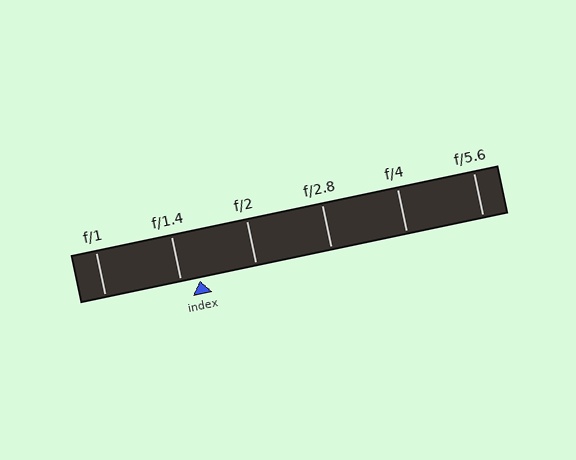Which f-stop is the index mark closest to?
The index mark is closest to f/1.4.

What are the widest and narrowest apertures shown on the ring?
The widest aperture shown is f/1 and the narrowest is f/5.6.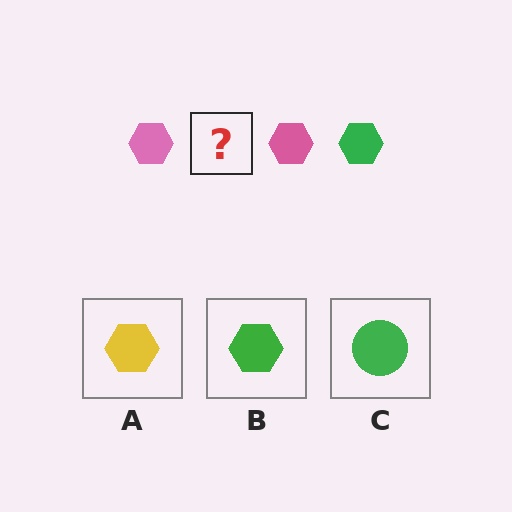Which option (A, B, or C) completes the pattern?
B.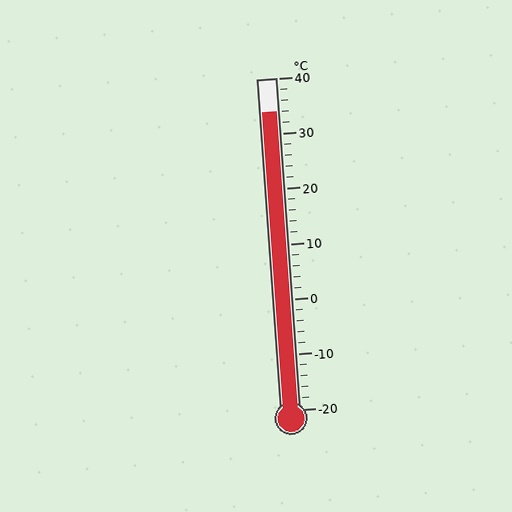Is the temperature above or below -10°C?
The temperature is above -10°C.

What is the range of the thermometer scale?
The thermometer scale ranges from -20°C to 40°C.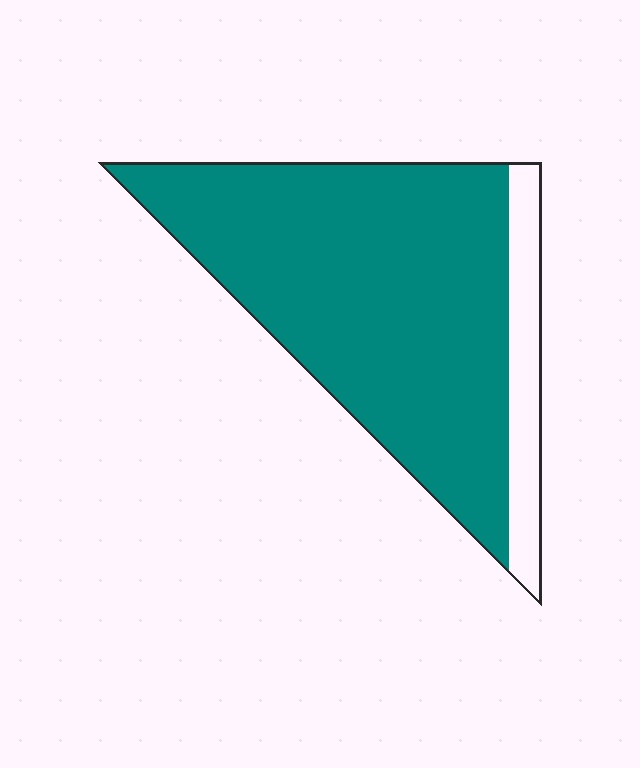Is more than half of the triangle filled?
Yes.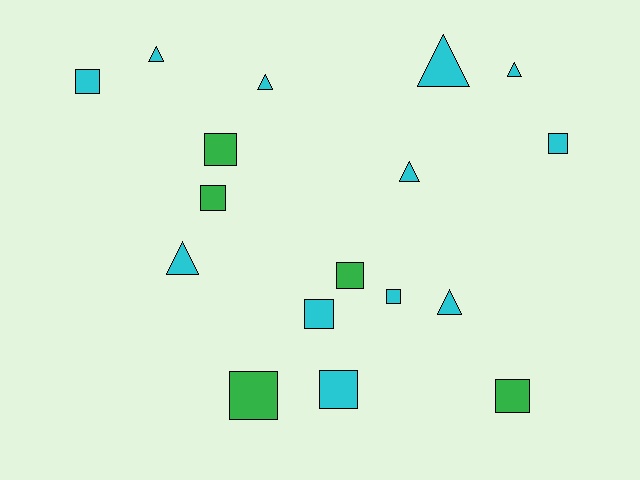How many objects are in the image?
There are 17 objects.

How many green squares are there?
There are 5 green squares.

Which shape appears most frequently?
Square, with 10 objects.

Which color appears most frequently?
Cyan, with 12 objects.